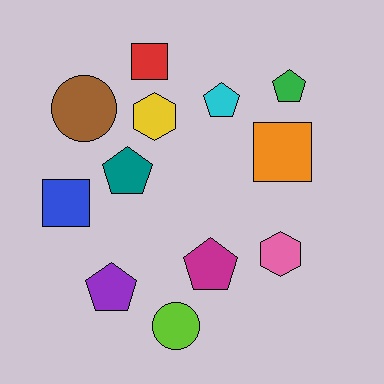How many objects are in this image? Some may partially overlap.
There are 12 objects.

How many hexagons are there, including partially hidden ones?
There are 2 hexagons.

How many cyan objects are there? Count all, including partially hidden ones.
There is 1 cyan object.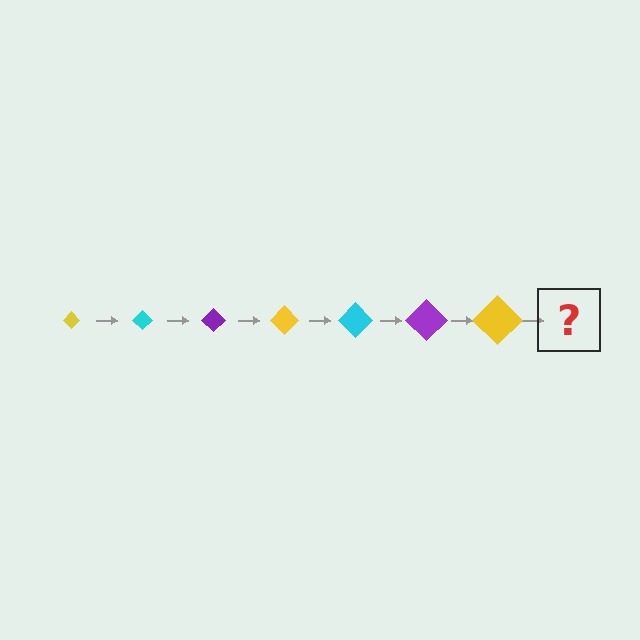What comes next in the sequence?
The next element should be a cyan diamond, larger than the previous one.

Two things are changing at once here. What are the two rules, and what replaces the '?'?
The two rules are that the diamond grows larger each step and the color cycles through yellow, cyan, and purple. The '?' should be a cyan diamond, larger than the previous one.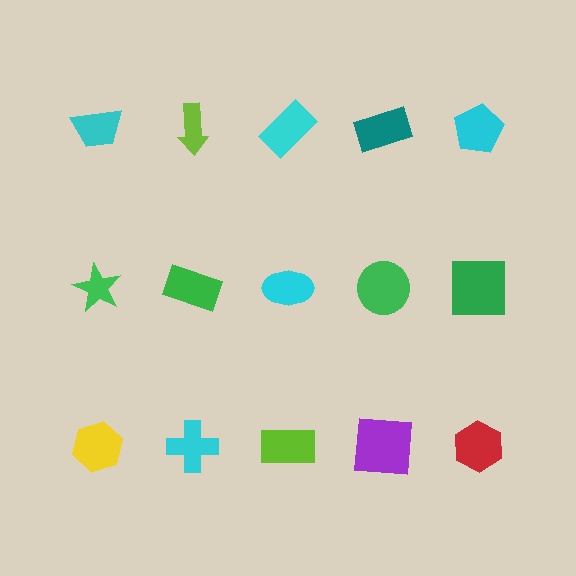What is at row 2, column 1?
A green star.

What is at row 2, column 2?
A green rectangle.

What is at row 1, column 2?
A lime arrow.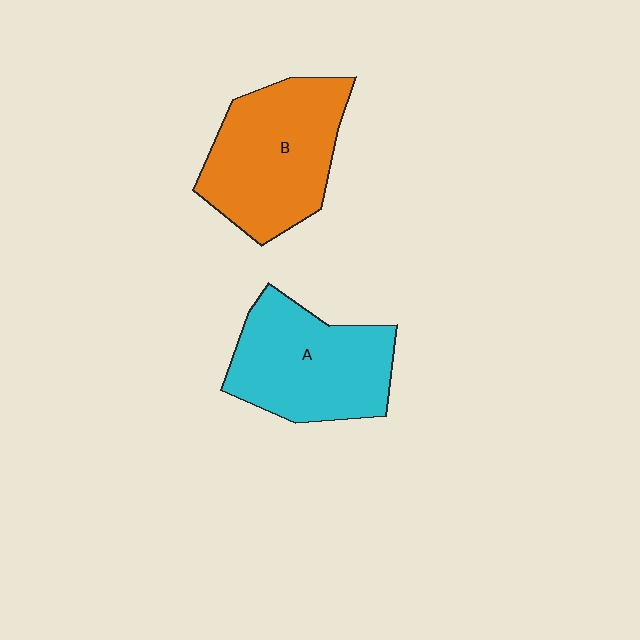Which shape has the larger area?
Shape B (orange).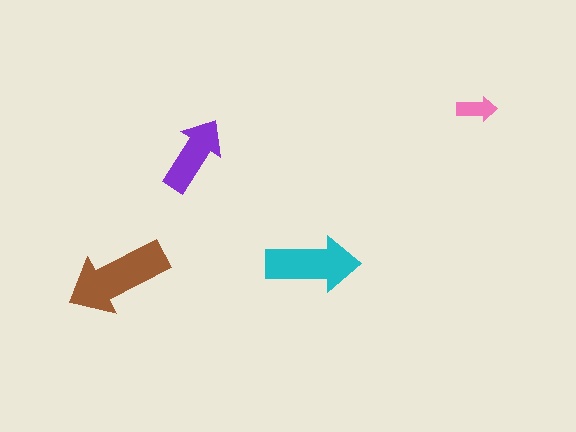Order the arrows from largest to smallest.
the brown one, the cyan one, the purple one, the pink one.